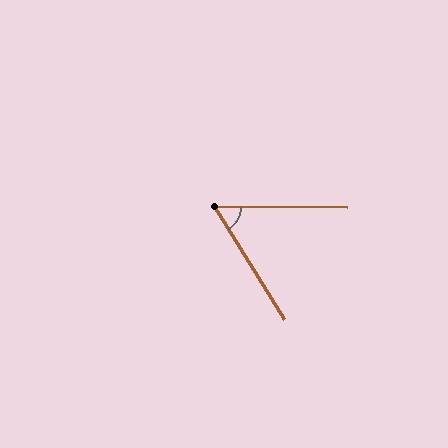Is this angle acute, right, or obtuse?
It is acute.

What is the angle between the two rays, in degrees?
Approximately 58 degrees.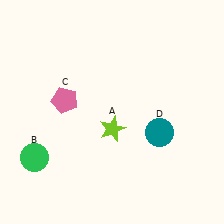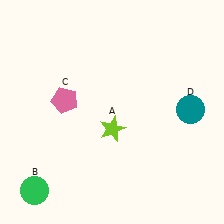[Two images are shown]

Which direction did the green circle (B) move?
The green circle (B) moved down.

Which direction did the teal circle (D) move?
The teal circle (D) moved right.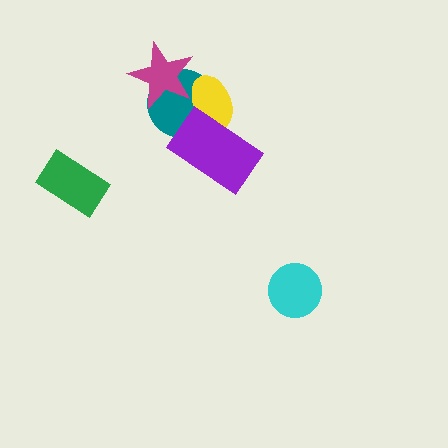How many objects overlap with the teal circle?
3 objects overlap with the teal circle.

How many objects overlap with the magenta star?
2 objects overlap with the magenta star.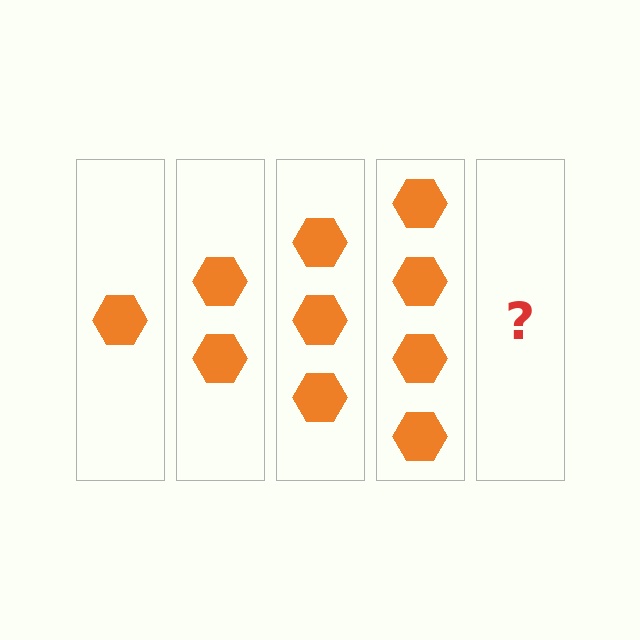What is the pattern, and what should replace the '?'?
The pattern is that each step adds one more hexagon. The '?' should be 5 hexagons.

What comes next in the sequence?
The next element should be 5 hexagons.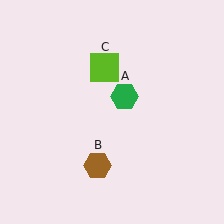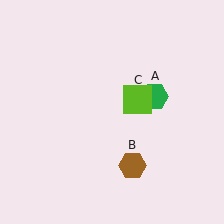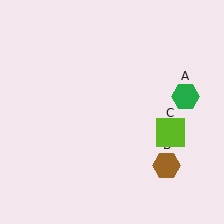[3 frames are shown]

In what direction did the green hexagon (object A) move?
The green hexagon (object A) moved right.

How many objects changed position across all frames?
3 objects changed position: green hexagon (object A), brown hexagon (object B), lime square (object C).